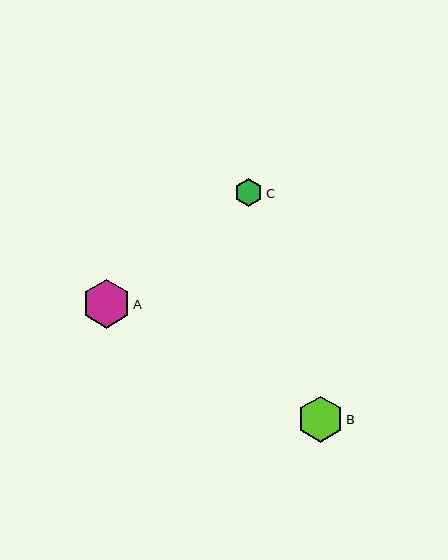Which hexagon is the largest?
Hexagon A is the largest with a size of approximately 48 pixels.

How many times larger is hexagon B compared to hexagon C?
Hexagon B is approximately 1.6 times the size of hexagon C.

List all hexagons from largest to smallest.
From largest to smallest: A, B, C.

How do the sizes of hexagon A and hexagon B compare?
Hexagon A and hexagon B are approximately the same size.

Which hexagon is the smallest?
Hexagon C is the smallest with a size of approximately 28 pixels.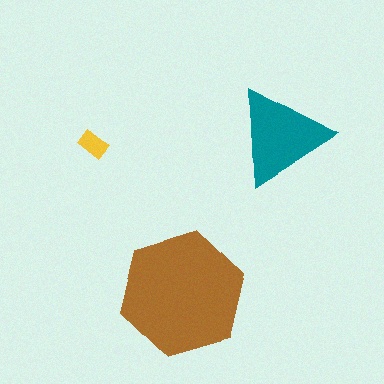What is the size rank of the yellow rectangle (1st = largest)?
3rd.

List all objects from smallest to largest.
The yellow rectangle, the teal triangle, the brown hexagon.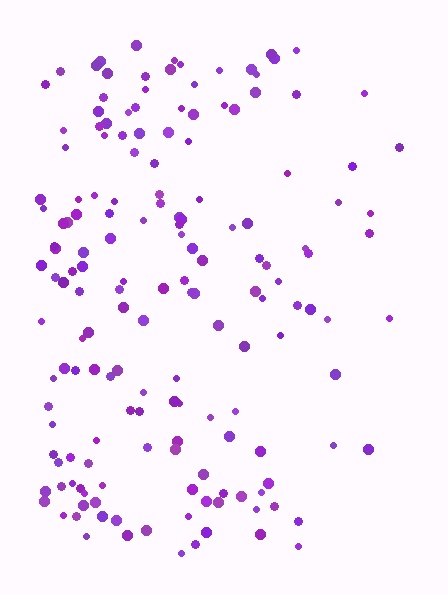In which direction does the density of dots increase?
From right to left, with the left side densest.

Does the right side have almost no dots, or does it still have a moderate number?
Still a moderate number, just noticeably fewer than the left.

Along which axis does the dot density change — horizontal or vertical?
Horizontal.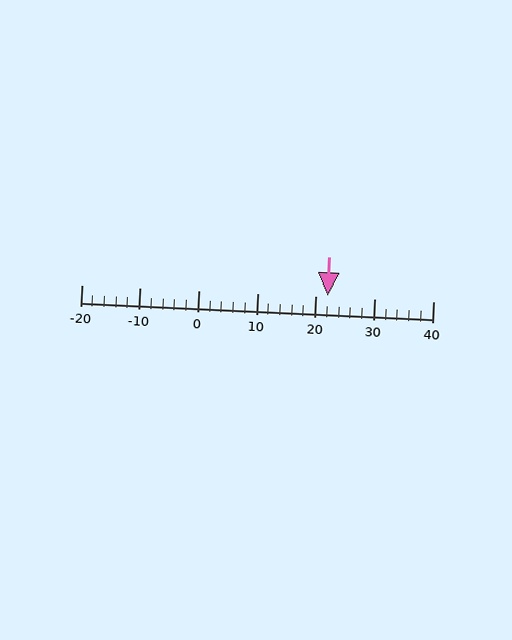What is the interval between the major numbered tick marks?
The major tick marks are spaced 10 units apart.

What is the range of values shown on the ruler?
The ruler shows values from -20 to 40.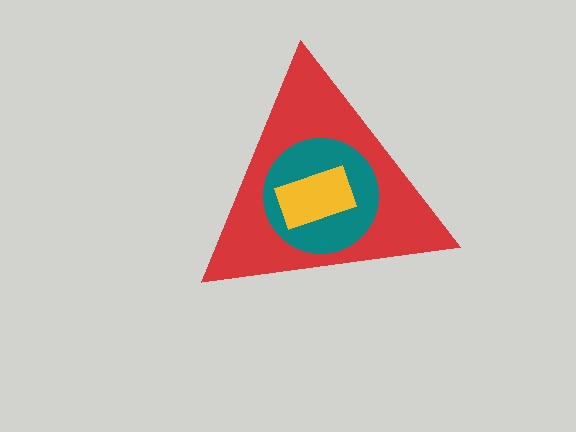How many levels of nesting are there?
3.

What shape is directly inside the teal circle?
The yellow rectangle.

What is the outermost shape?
The red triangle.